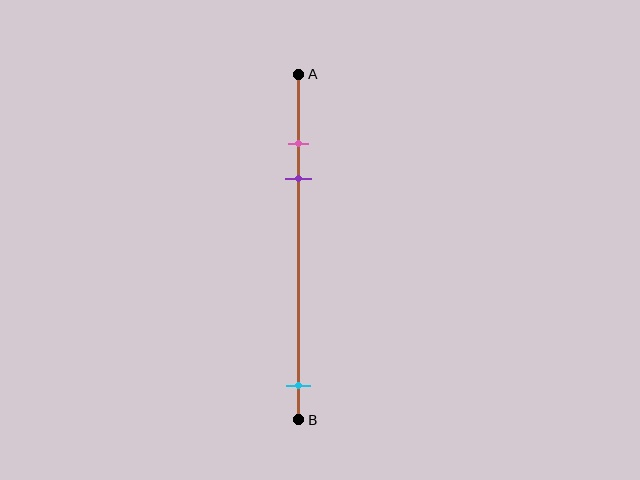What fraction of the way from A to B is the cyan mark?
The cyan mark is approximately 90% (0.9) of the way from A to B.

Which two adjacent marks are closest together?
The pink and purple marks are the closest adjacent pair.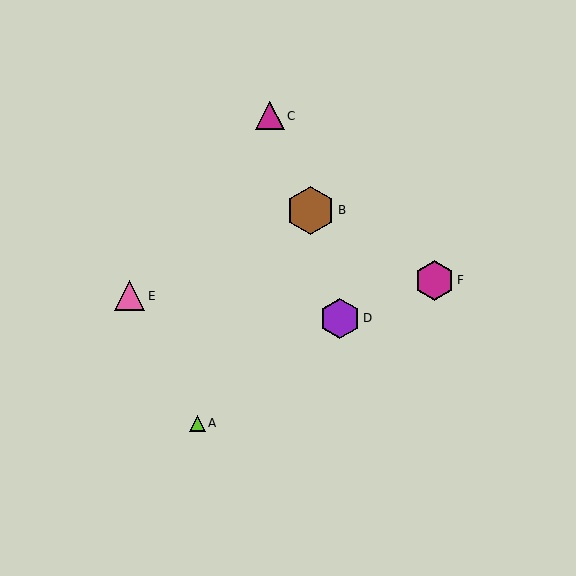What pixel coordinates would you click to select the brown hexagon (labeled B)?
Click at (310, 210) to select the brown hexagon B.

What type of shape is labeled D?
Shape D is a purple hexagon.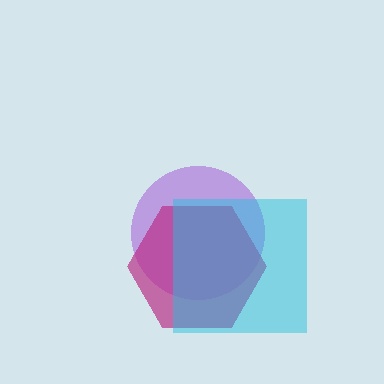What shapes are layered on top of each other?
The layered shapes are: a purple circle, a magenta hexagon, a cyan square.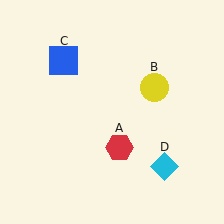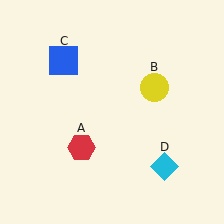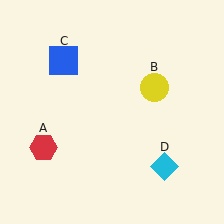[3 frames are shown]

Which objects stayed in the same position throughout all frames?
Yellow circle (object B) and blue square (object C) and cyan diamond (object D) remained stationary.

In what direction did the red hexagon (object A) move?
The red hexagon (object A) moved left.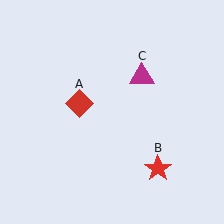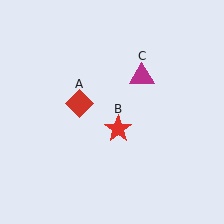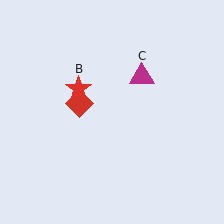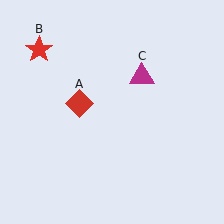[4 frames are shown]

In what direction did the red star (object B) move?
The red star (object B) moved up and to the left.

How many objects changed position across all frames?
1 object changed position: red star (object B).